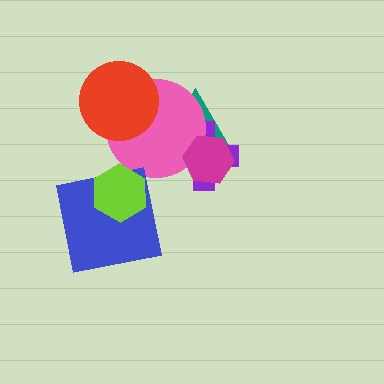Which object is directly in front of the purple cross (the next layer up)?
The pink circle is directly in front of the purple cross.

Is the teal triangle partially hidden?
Yes, it is partially covered by another shape.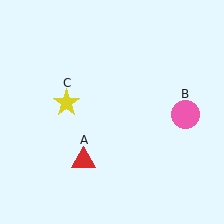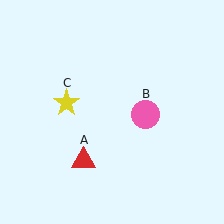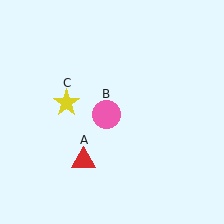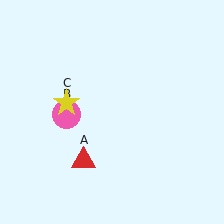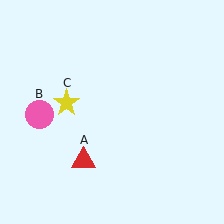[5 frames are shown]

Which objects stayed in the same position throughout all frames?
Red triangle (object A) and yellow star (object C) remained stationary.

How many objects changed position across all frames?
1 object changed position: pink circle (object B).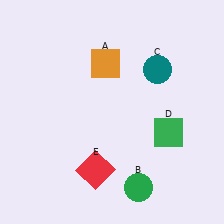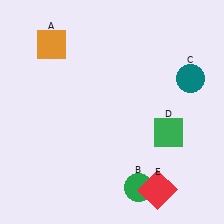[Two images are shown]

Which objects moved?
The objects that moved are: the orange square (A), the teal circle (C), the red square (E).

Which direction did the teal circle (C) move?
The teal circle (C) moved right.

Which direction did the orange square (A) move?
The orange square (A) moved left.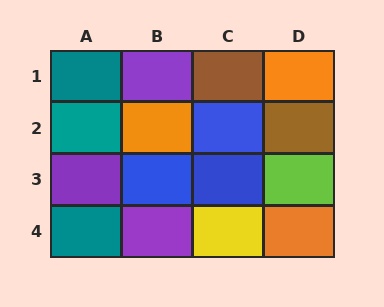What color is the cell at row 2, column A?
Teal.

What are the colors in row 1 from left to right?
Teal, purple, brown, orange.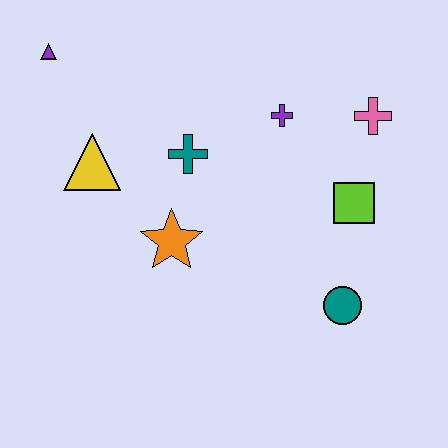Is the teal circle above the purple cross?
No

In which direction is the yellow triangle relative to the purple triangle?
The yellow triangle is below the purple triangle.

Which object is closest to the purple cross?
The pink cross is closest to the purple cross.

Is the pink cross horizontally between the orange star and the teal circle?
No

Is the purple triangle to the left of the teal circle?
Yes